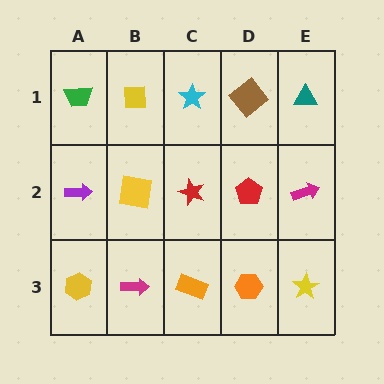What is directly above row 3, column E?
A magenta arrow.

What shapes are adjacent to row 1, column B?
A yellow square (row 2, column B), a green trapezoid (row 1, column A), a cyan star (row 1, column C).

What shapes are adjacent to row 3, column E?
A magenta arrow (row 2, column E), an orange hexagon (row 3, column D).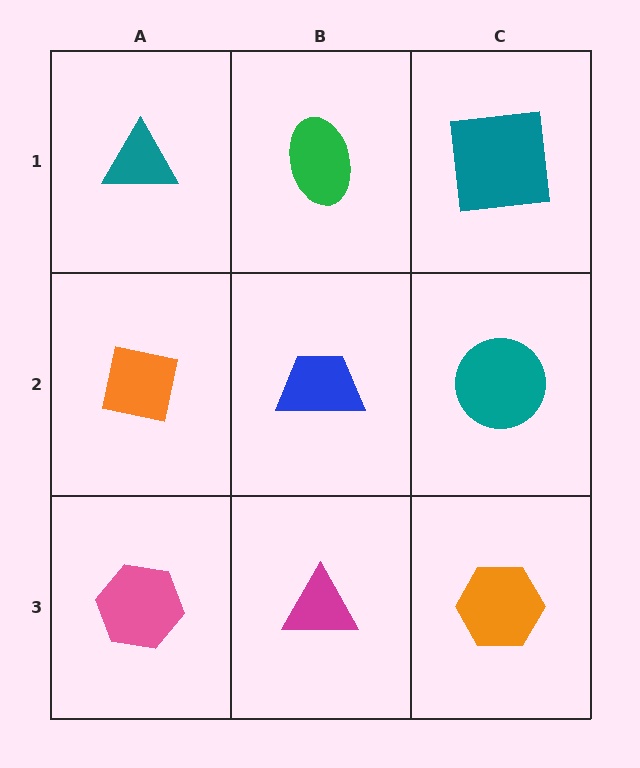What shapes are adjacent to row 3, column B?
A blue trapezoid (row 2, column B), a pink hexagon (row 3, column A), an orange hexagon (row 3, column C).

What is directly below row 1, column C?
A teal circle.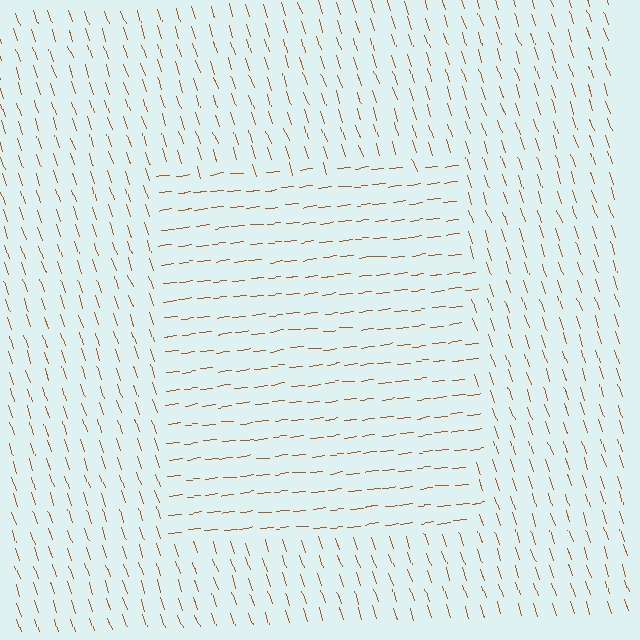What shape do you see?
I see a rectangle.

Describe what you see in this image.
The image is filled with small brown line segments. A rectangle region in the image has lines oriented differently from the surrounding lines, creating a visible texture boundary.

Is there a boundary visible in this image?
Yes, there is a texture boundary formed by a change in line orientation.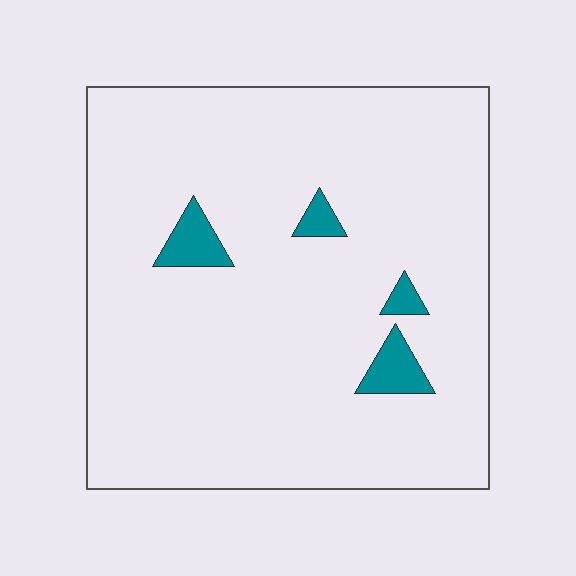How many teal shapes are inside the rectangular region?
4.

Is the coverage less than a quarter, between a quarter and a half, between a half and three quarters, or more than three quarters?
Less than a quarter.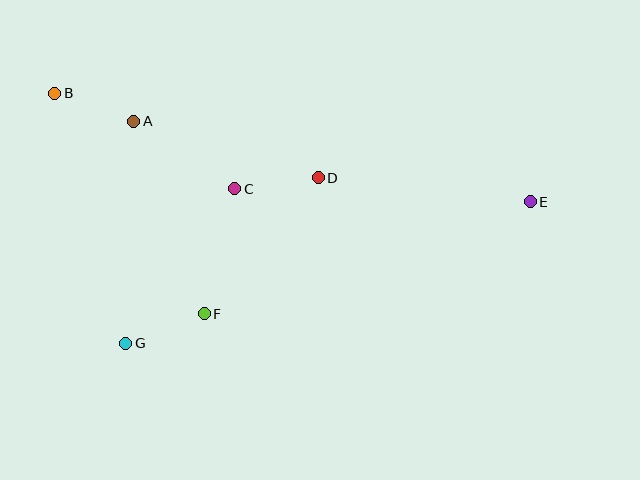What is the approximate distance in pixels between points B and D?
The distance between B and D is approximately 277 pixels.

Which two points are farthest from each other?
Points B and E are farthest from each other.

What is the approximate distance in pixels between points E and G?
The distance between E and G is approximately 429 pixels.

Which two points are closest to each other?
Points A and B are closest to each other.